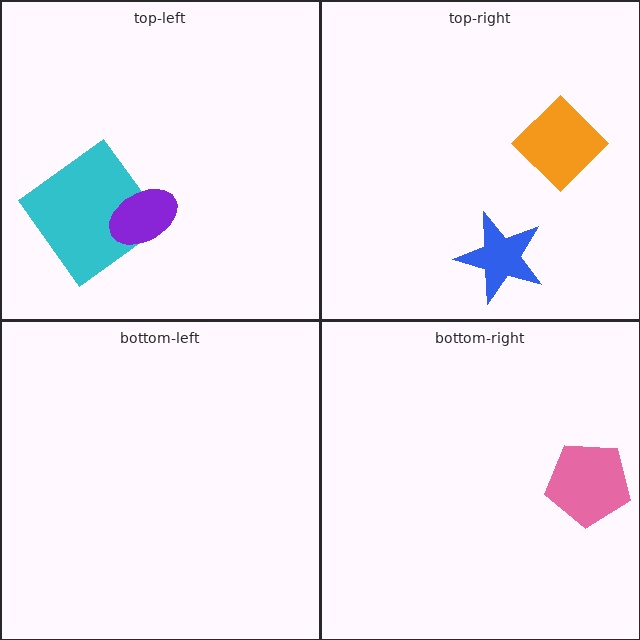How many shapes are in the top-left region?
2.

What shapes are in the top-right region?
The blue star, the orange diamond.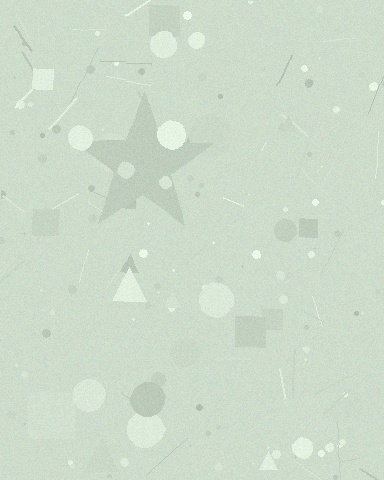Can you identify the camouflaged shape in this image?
The camouflaged shape is a star.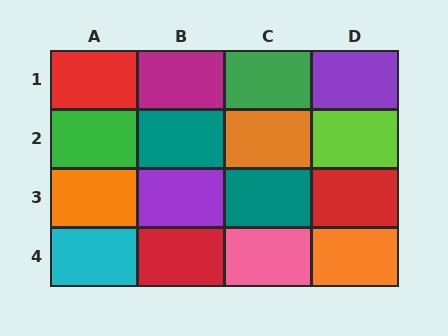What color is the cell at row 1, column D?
Purple.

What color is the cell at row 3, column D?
Red.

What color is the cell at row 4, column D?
Orange.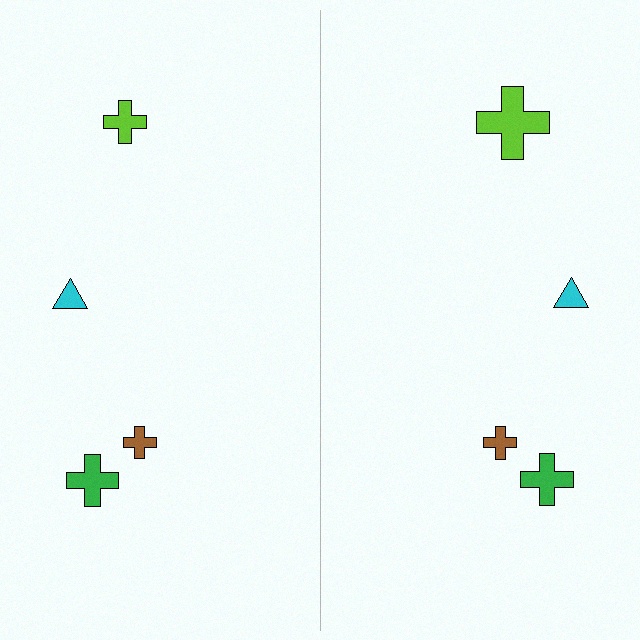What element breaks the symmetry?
The lime cross on the right side has a different size than its mirror counterpart.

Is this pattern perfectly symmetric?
No, the pattern is not perfectly symmetric. The lime cross on the right side has a different size than its mirror counterpart.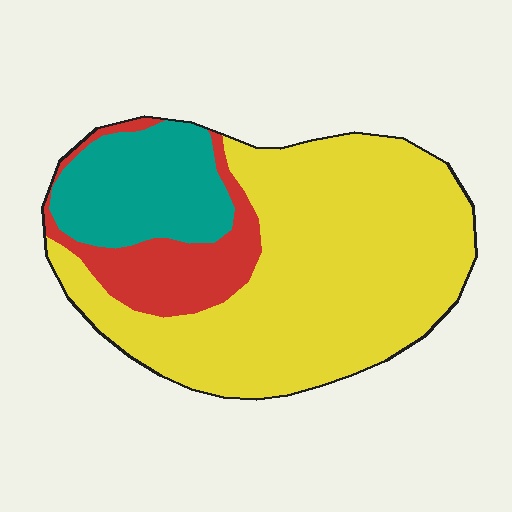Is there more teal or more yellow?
Yellow.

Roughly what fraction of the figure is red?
Red takes up about one sixth (1/6) of the figure.